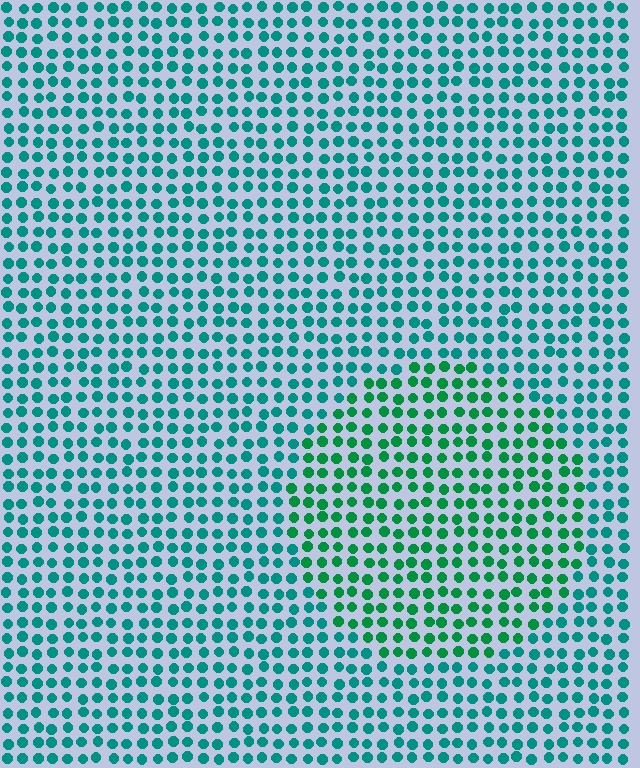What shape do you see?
I see a circle.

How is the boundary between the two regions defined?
The boundary is defined purely by a slight shift in hue (about 30 degrees). Spacing, size, and orientation are identical on both sides.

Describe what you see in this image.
The image is filled with small teal elements in a uniform arrangement. A circle-shaped region is visible where the elements are tinted to a slightly different hue, forming a subtle color boundary.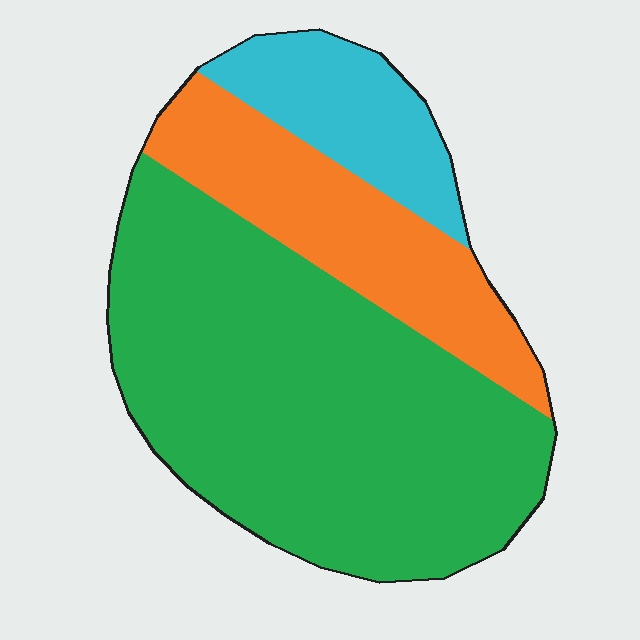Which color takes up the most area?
Green, at roughly 60%.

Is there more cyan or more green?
Green.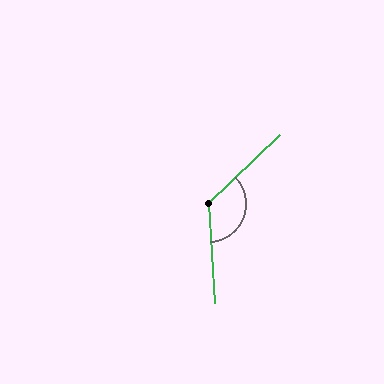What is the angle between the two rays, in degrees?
Approximately 130 degrees.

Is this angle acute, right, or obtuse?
It is obtuse.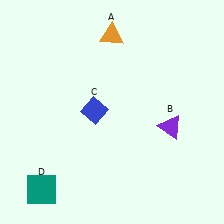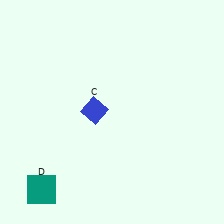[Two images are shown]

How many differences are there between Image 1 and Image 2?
There are 2 differences between the two images.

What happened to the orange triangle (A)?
The orange triangle (A) was removed in Image 2. It was in the top-left area of Image 1.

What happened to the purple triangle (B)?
The purple triangle (B) was removed in Image 2. It was in the bottom-right area of Image 1.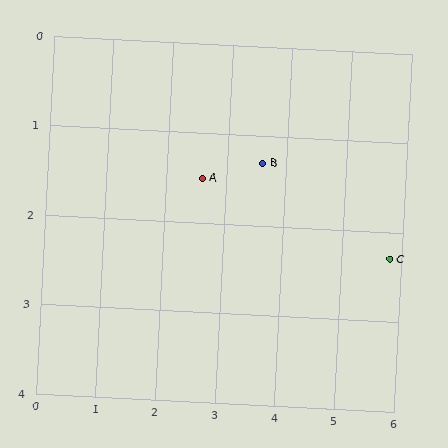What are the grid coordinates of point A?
Point A is at approximately (2.6, 1.5).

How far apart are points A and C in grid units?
Points A and C are about 3.3 grid units apart.